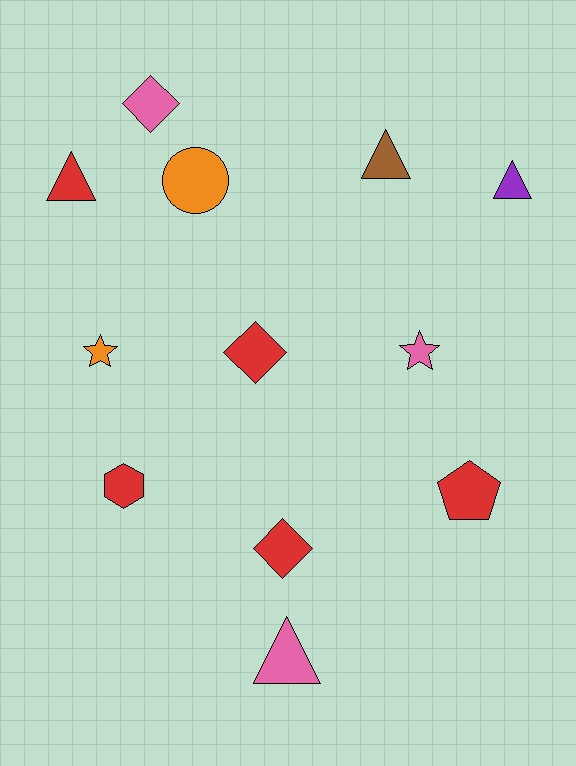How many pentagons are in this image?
There is 1 pentagon.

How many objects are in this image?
There are 12 objects.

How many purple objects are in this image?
There is 1 purple object.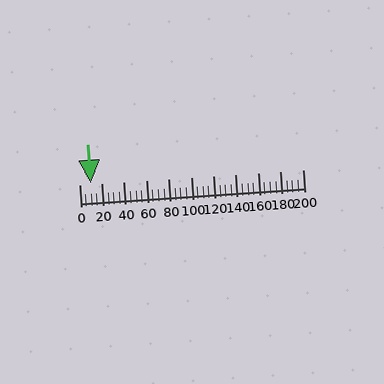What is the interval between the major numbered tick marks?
The major tick marks are spaced 20 units apart.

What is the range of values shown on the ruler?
The ruler shows values from 0 to 200.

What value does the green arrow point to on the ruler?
The green arrow points to approximately 10.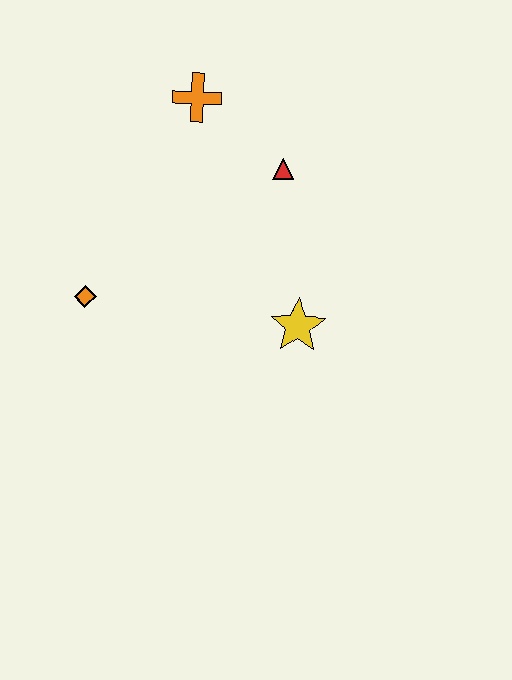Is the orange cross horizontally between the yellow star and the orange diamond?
Yes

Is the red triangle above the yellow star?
Yes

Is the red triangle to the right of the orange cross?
Yes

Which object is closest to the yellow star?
The red triangle is closest to the yellow star.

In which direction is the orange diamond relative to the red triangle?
The orange diamond is to the left of the red triangle.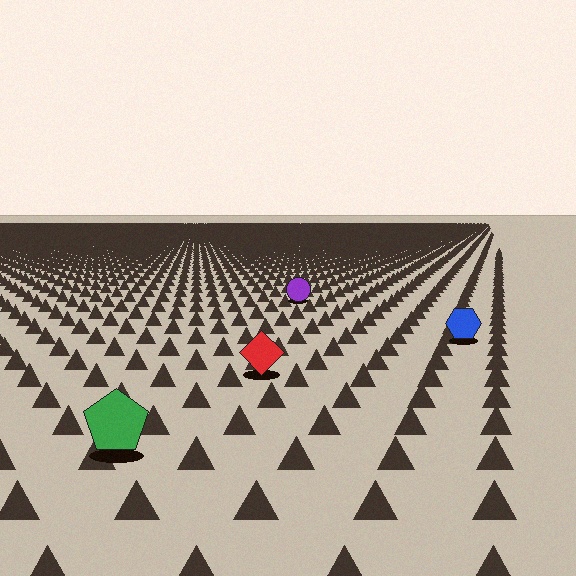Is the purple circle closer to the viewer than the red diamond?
No. The red diamond is closer — you can tell from the texture gradient: the ground texture is coarser near it.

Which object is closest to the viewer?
The green pentagon is closest. The texture marks near it are larger and more spread out.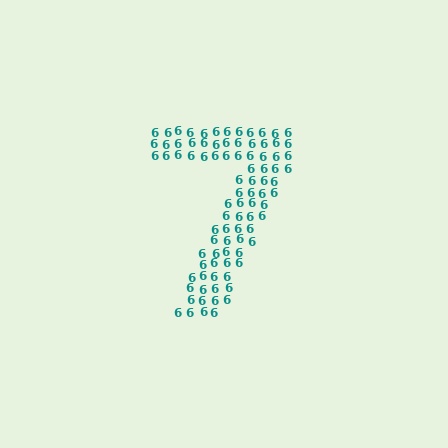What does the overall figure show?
The overall figure shows the digit 7.